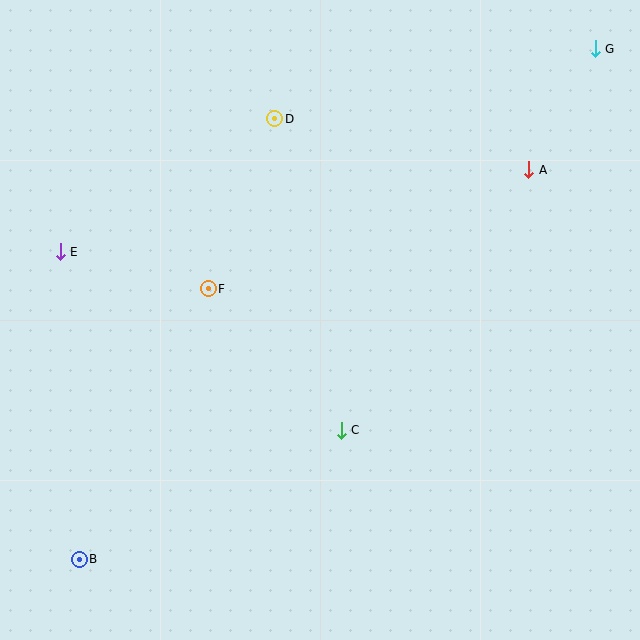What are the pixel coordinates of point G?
Point G is at (595, 49).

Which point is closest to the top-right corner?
Point G is closest to the top-right corner.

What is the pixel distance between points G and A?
The distance between G and A is 138 pixels.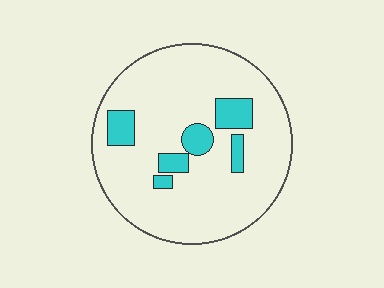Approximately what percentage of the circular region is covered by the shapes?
Approximately 15%.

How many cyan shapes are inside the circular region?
6.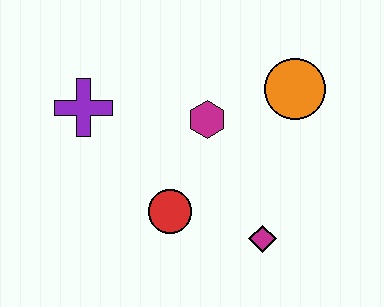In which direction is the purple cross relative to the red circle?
The purple cross is above the red circle.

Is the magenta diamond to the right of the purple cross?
Yes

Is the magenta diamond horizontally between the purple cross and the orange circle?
Yes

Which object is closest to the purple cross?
The magenta hexagon is closest to the purple cross.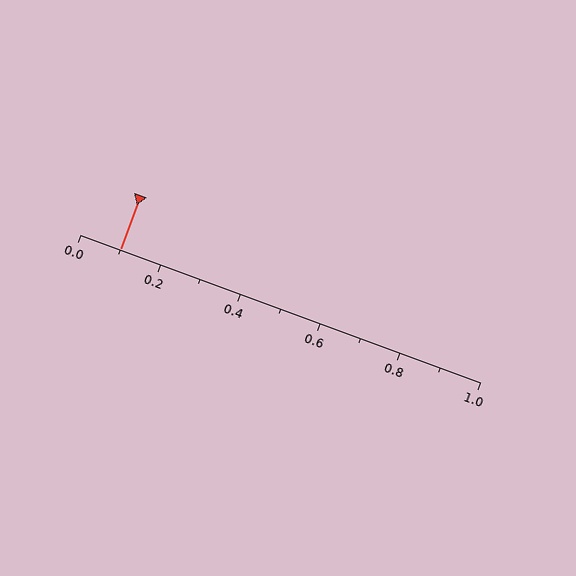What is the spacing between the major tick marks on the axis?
The major ticks are spaced 0.2 apart.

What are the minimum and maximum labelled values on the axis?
The axis runs from 0.0 to 1.0.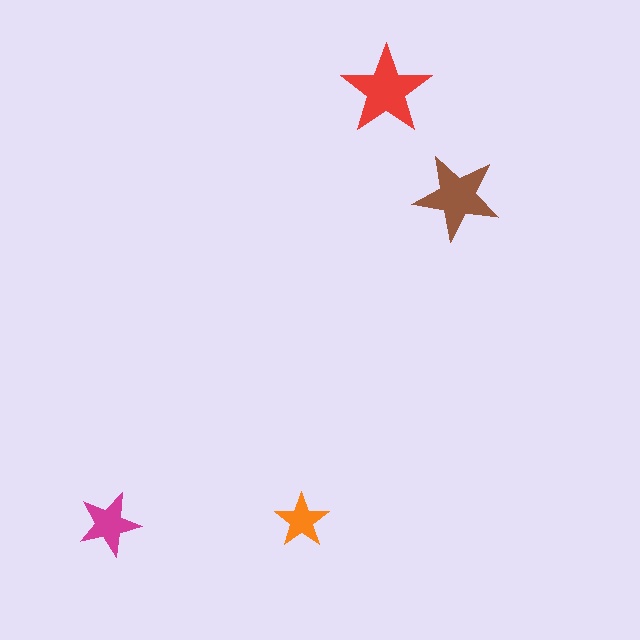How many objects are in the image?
There are 4 objects in the image.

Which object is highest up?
The red star is topmost.